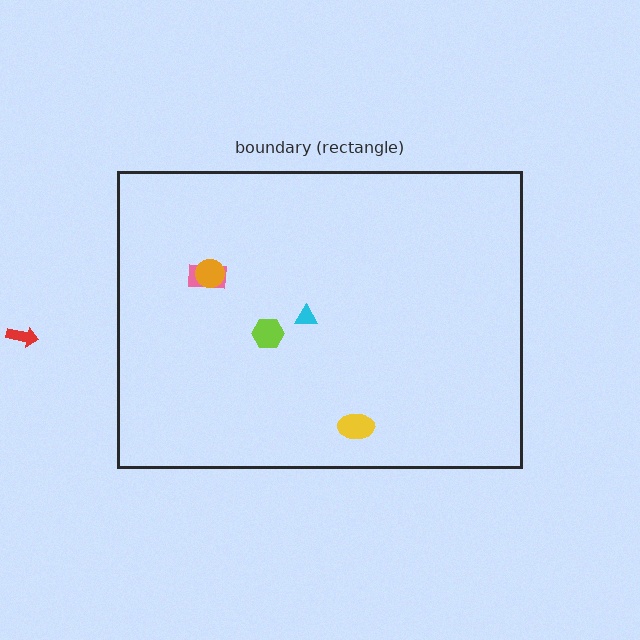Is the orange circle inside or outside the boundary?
Inside.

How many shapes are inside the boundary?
5 inside, 1 outside.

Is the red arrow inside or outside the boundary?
Outside.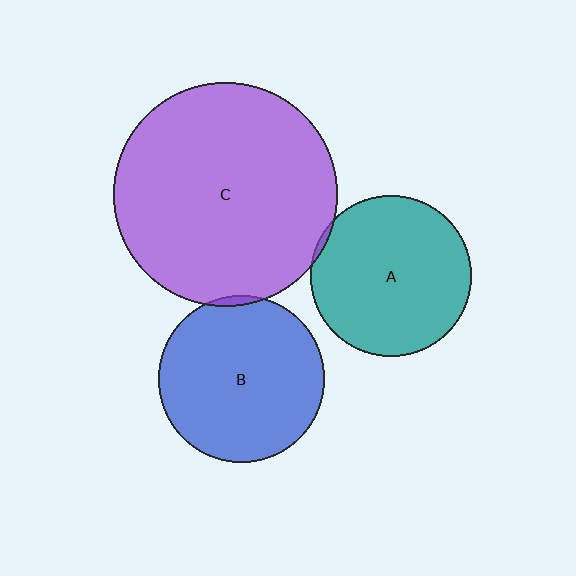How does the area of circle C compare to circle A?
Approximately 1.9 times.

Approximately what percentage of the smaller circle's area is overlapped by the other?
Approximately 5%.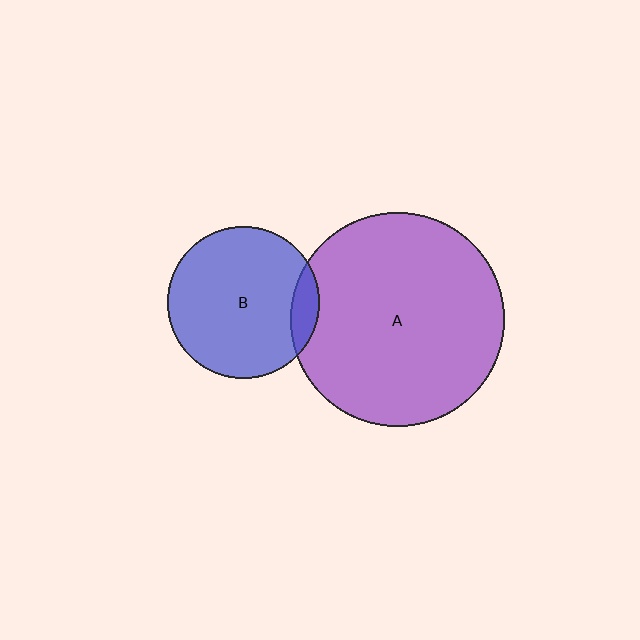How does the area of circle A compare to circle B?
Approximately 2.0 times.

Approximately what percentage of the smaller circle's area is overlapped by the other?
Approximately 10%.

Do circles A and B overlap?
Yes.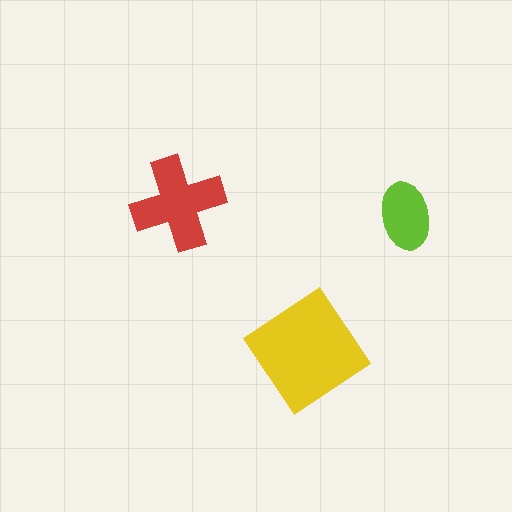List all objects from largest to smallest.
The yellow diamond, the red cross, the lime ellipse.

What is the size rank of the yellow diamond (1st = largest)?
1st.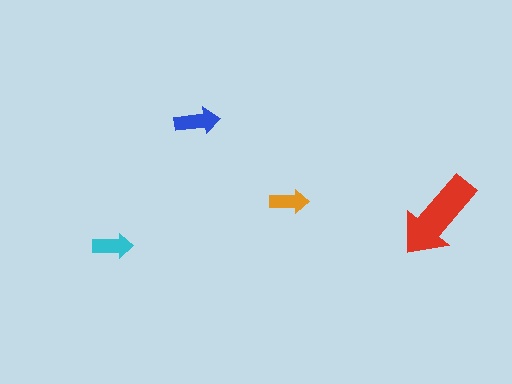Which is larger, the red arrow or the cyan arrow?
The red one.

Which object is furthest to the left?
The cyan arrow is leftmost.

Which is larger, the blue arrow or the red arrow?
The red one.